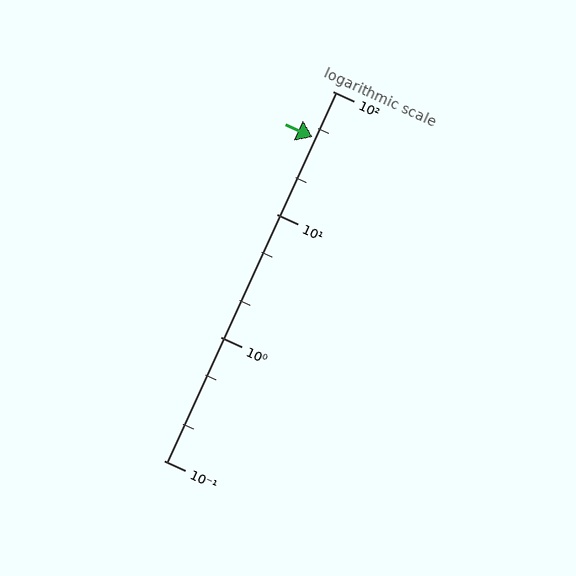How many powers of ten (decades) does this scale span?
The scale spans 3 decades, from 0.1 to 100.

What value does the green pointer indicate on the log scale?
The pointer indicates approximately 42.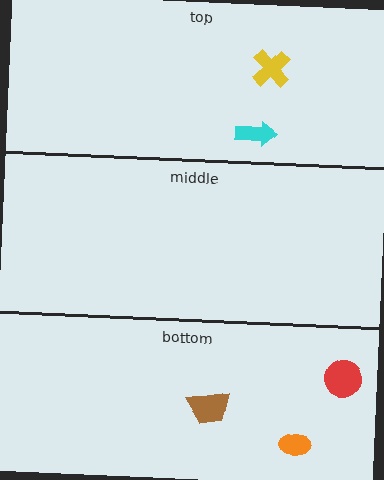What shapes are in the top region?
The cyan arrow, the yellow cross.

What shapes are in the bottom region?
The brown trapezoid, the red circle, the orange ellipse.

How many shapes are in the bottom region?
3.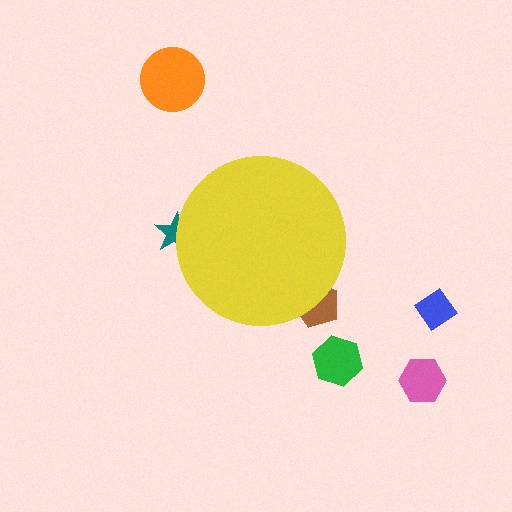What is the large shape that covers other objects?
A yellow circle.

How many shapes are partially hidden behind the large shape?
2 shapes are partially hidden.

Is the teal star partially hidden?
Yes, the teal star is partially hidden behind the yellow circle.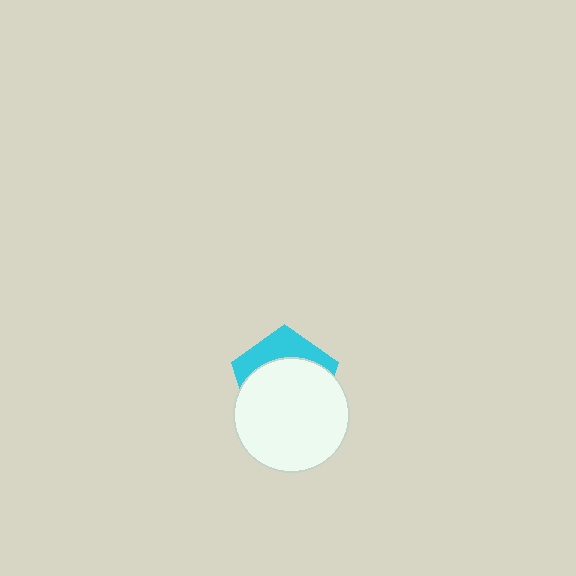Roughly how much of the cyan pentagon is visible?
A small part of it is visible (roughly 32%).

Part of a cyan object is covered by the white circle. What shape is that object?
It is a pentagon.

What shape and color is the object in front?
The object in front is a white circle.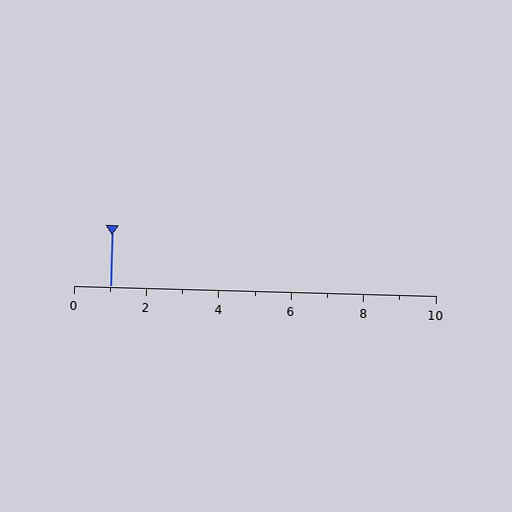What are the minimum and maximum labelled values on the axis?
The axis runs from 0 to 10.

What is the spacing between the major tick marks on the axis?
The major ticks are spaced 2 apart.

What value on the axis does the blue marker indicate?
The marker indicates approximately 1.